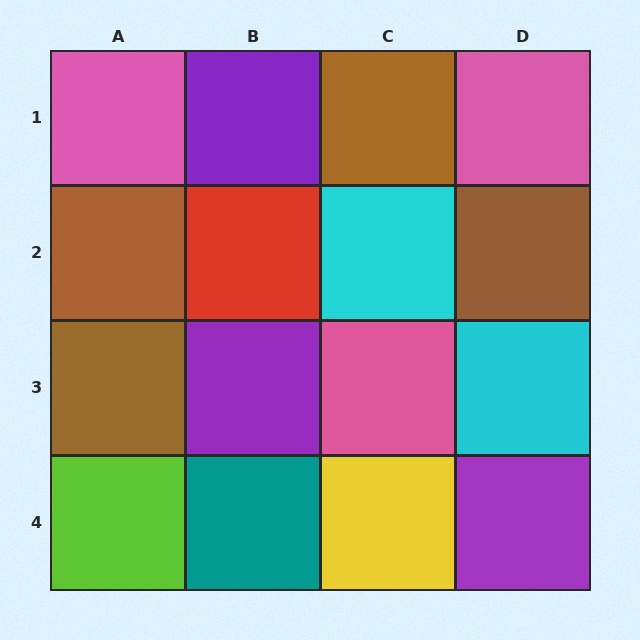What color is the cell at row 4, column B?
Teal.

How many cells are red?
1 cell is red.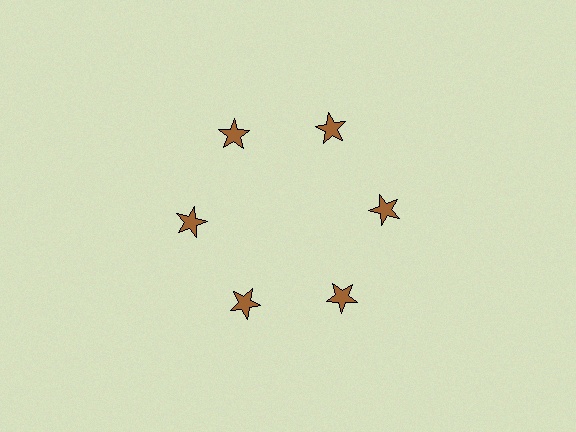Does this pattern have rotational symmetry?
Yes, this pattern has 6-fold rotational symmetry. It looks the same after rotating 60 degrees around the center.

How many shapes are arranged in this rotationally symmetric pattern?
There are 6 shapes, arranged in 6 groups of 1.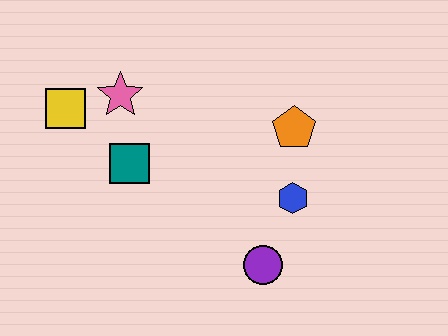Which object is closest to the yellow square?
The pink star is closest to the yellow square.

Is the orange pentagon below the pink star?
Yes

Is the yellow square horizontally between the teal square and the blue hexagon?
No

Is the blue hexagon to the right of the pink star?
Yes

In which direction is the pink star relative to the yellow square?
The pink star is to the right of the yellow square.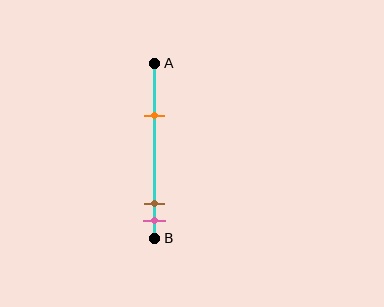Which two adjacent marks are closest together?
The brown and pink marks are the closest adjacent pair.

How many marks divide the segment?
There are 3 marks dividing the segment.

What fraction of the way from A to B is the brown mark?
The brown mark is approximately 80% (0.8) of the way from A to B.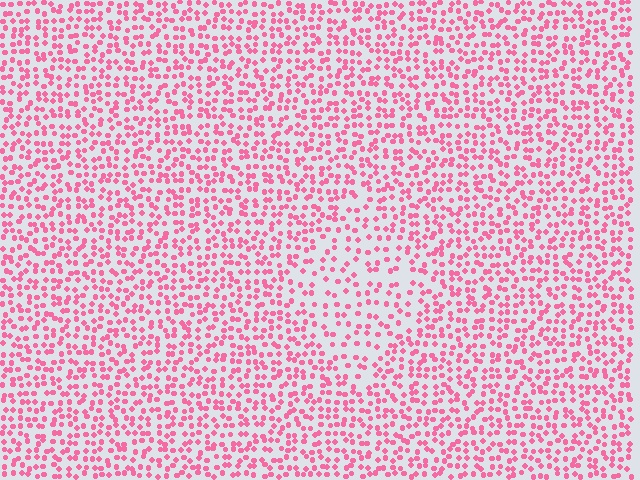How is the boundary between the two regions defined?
The boundary is defined by a change in element density (approximately 1.7x ratio). All elements are the same color, size, and shape.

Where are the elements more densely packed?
The elements are more densely packed outside the diamond boundary.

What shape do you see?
I see a diamond.